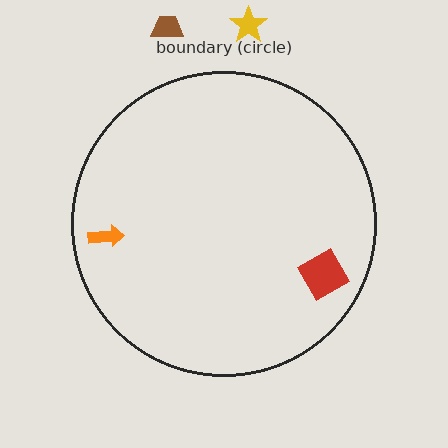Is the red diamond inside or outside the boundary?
Inside.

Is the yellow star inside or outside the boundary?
Outside.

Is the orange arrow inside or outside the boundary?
Inside.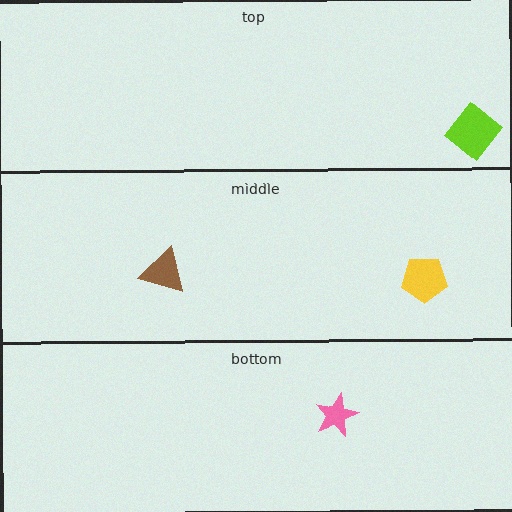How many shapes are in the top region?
1.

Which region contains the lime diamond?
The top region.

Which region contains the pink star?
The bottom region.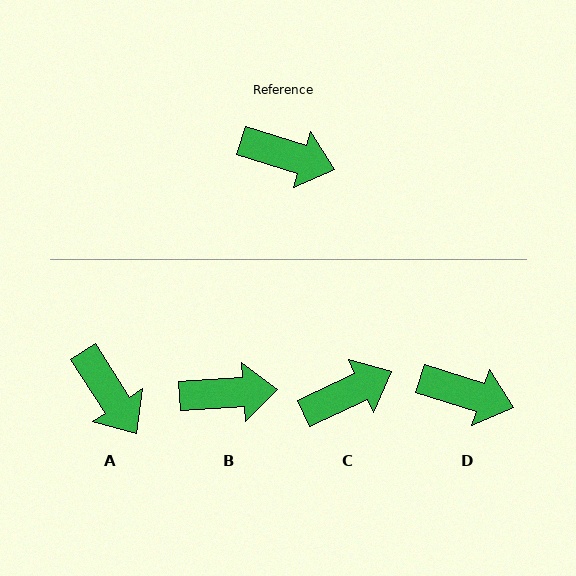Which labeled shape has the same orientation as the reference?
D.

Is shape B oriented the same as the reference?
No, it is off by about 21 degrees.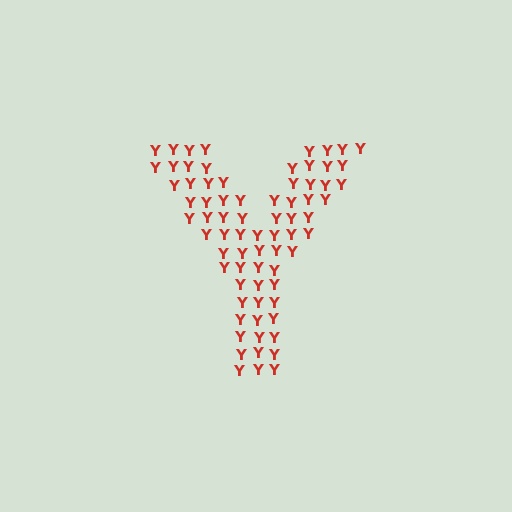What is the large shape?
The large shape is the letter Y.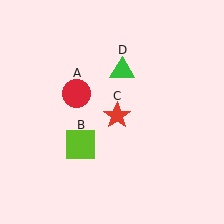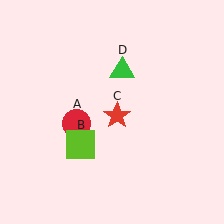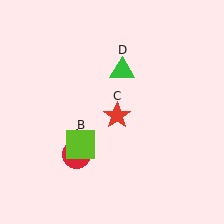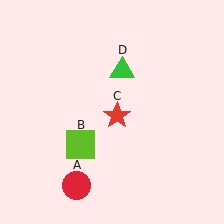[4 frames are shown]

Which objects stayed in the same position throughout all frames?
Lime square (object B) and red star (object C) and green triangle (object D) remained stationary.